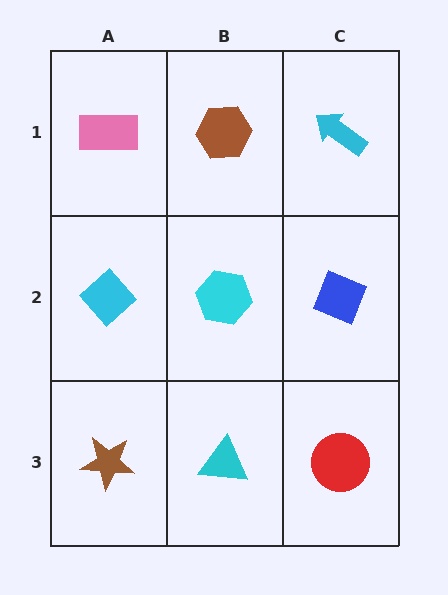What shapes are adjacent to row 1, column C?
A blue diamond (row 2, column C), a brown hexagon (row 1, column B).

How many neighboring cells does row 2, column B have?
4.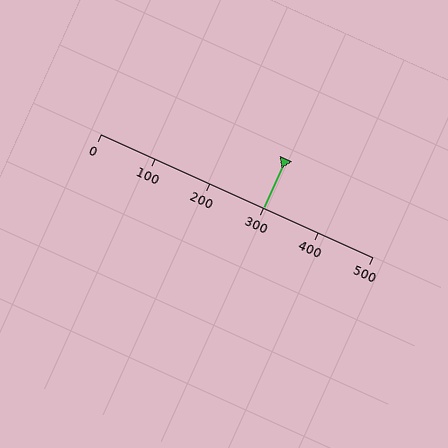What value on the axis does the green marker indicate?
The marker indicates approximately 300.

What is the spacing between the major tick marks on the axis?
The major ticks are spaced 100 apart.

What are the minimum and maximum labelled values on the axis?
The axis runs from 0 to 500.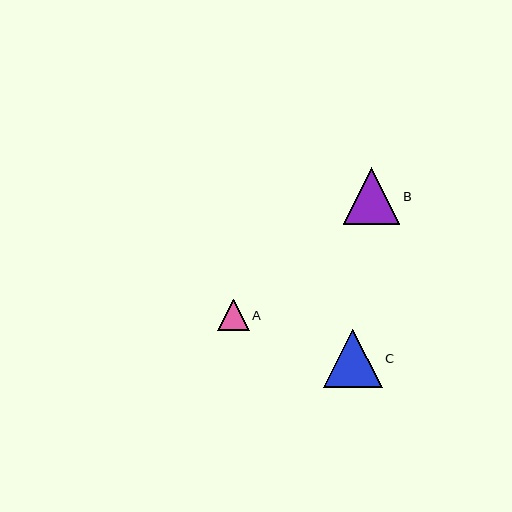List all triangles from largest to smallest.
From largest to smallest: C, B, A.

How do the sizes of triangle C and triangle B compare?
Triangle C and triangle B are approximately the same size.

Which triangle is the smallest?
Triangle A is the smallest with a size of approximately 31 pixels.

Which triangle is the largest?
Triangle C is the largest with a size of approximately 59 pixels.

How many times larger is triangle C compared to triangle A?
Triangle C is approximately 1.9 times the size of triangle A.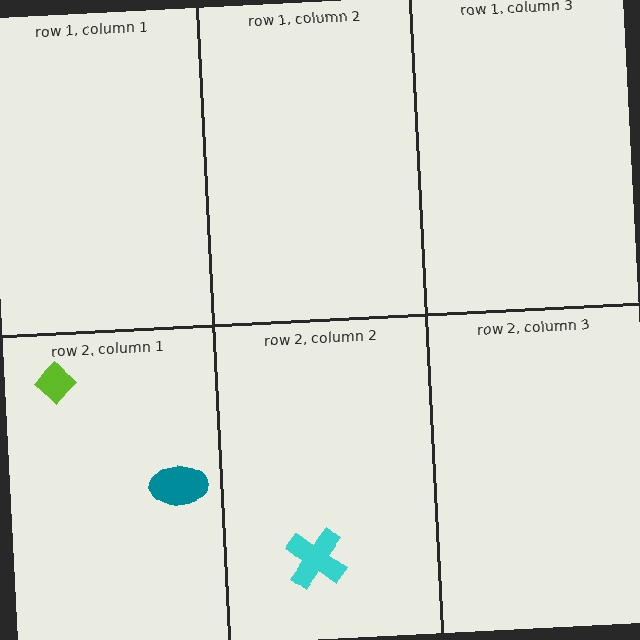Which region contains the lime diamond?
The row 2, column 1 region.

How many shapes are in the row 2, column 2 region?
1.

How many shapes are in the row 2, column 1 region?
2.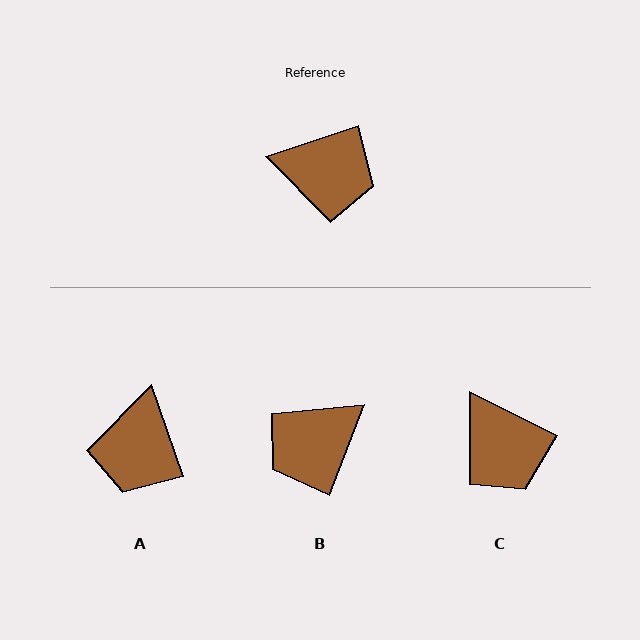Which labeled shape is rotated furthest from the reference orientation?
B, about 129 degrees away.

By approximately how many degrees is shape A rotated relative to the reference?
Approximately 89 degrees clockwise.